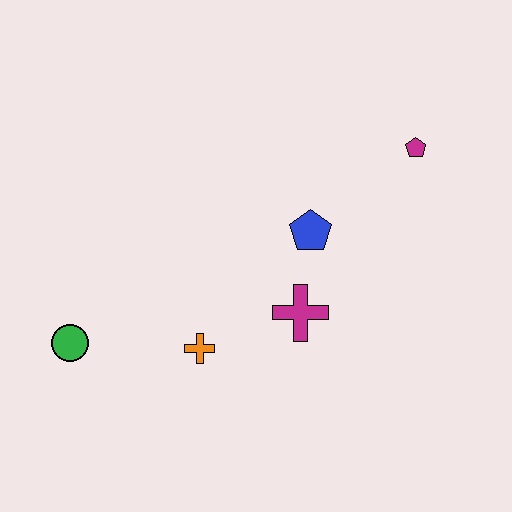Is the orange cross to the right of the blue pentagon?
No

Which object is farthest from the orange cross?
The magenta pentagon is farthest from the orange cross.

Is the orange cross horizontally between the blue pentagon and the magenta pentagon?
No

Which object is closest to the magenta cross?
The blue pentagon is closest to the magenta cross.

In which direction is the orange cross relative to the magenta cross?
The orange cross is to the left of the magenta cross.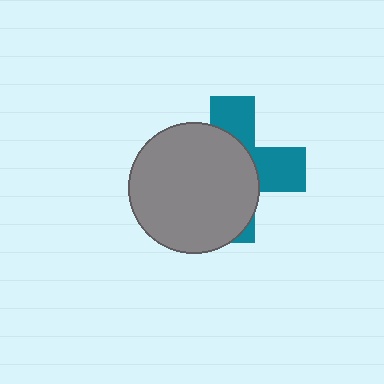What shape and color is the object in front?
The object in front is a gray circle.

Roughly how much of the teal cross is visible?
A small part of it is visible (roughly 39%).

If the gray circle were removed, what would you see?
You would see the complete teal cross.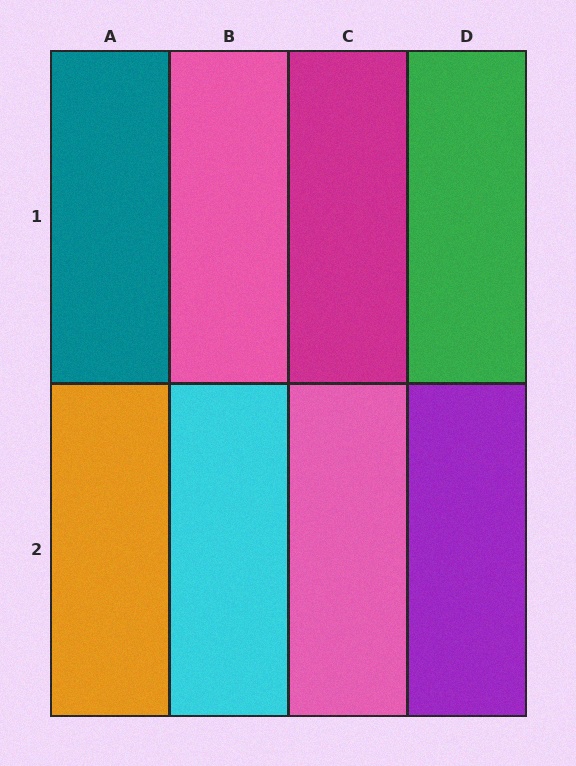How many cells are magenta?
1 cell is magenta.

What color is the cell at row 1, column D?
Green.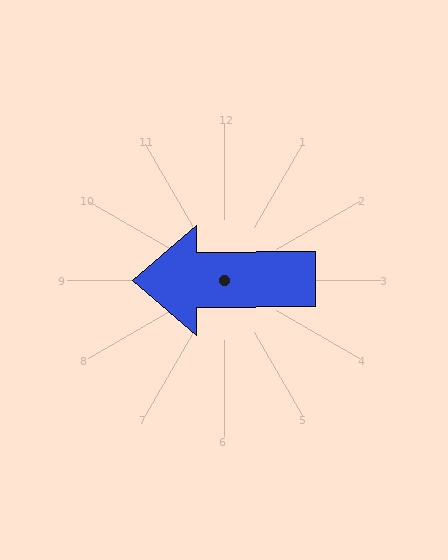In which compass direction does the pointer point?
West.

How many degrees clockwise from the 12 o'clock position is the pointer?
Approximately 270 degrees.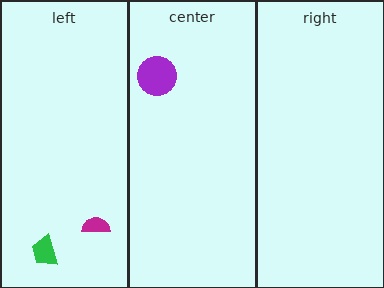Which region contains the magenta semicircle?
The left region.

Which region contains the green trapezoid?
The left region.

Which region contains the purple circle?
The center region.